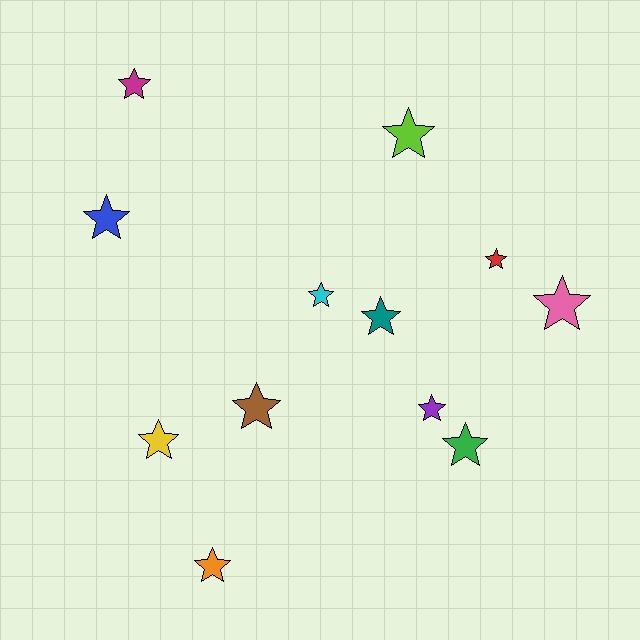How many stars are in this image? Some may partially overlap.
There are 12 stars.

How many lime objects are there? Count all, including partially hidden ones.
There is 1 lime object.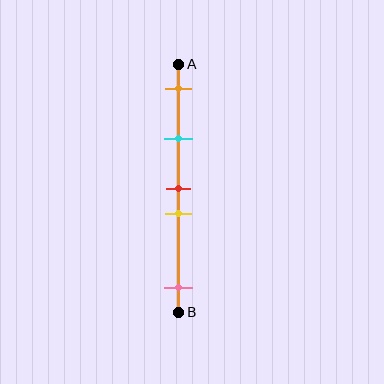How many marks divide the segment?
There are 5 marks dividing the segment.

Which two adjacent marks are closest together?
The red and yellow marks are the closest adjacent pair.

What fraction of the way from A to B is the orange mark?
The orange mark is approximately 10% (0.1) of the way from A to B.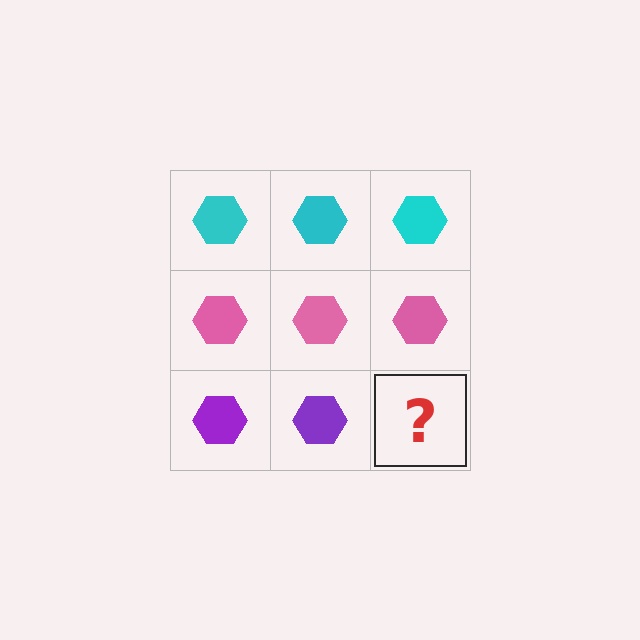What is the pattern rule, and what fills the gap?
The rule is that each row has a consistent color. The gap should be filled with a purple hexagon.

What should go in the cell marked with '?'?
The missing cell should contain a purple hexagon.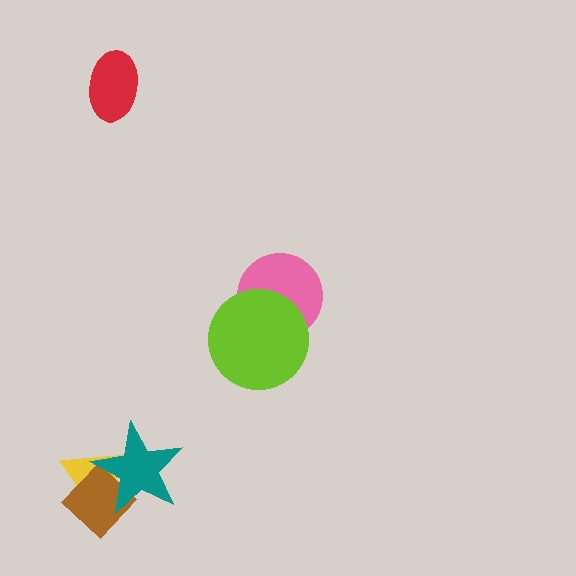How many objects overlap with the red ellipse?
0 objects overlap with the red ellipse.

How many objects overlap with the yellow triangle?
2 objects overlap with the yellow triangle.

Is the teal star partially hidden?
No, no other shape covers it.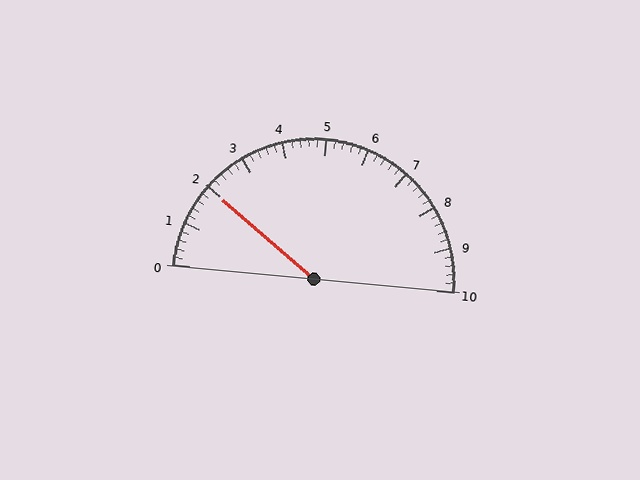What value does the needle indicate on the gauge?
The needle indicates approximately 2.0.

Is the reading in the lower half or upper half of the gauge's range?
The reading is in the lower half of the range (0 to 10).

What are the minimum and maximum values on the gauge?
The gauge ranges from 0 to 10.